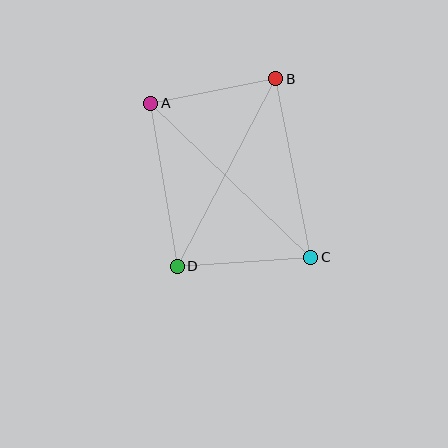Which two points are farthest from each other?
Points A and C are farthest from each other.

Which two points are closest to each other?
Points A and B are closest to each other.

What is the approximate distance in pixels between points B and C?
The distance between B and C is approximately 182 pixels.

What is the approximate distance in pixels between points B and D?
The distance between B and D is approximately 212 pixels.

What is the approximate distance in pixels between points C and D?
The distance between C and D is approximately 134 pixels.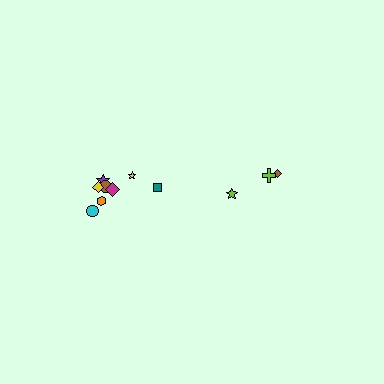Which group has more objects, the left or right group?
The left group.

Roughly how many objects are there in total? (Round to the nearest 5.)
Roughly 15 objects in total.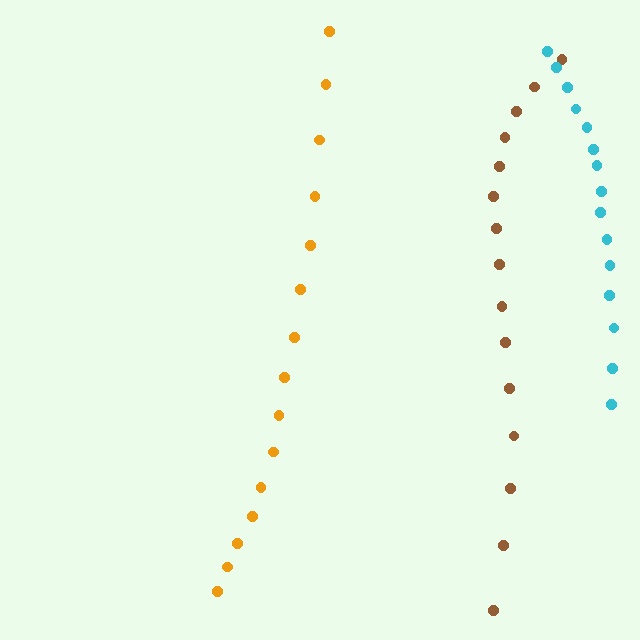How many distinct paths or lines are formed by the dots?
There are 3 distinct paths.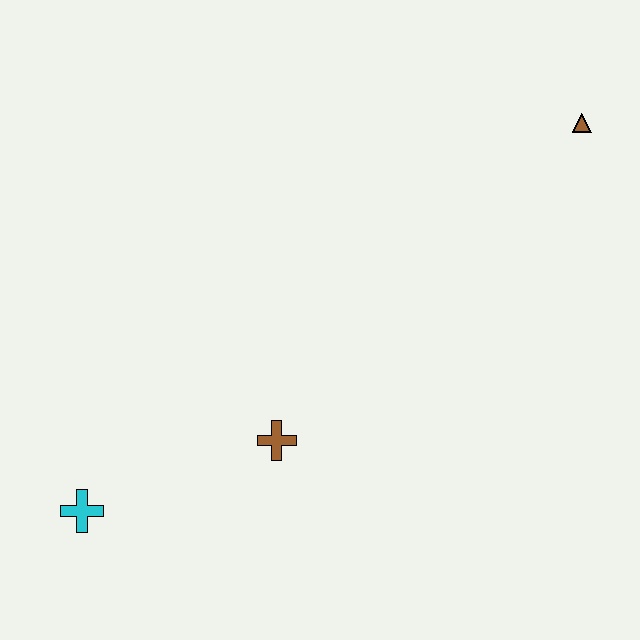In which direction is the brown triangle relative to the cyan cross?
The brown triangle is to the right of the cyan cross.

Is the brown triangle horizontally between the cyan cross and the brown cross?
No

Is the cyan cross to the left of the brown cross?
Yes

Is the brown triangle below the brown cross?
No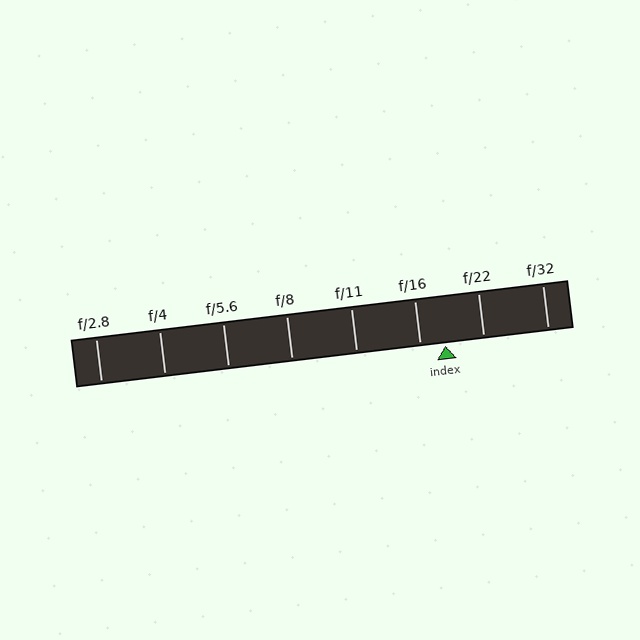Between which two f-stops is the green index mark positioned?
The index mark is between f/16 and f/22.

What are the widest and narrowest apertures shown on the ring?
The widest aperture shown is f/2.8 and the narrowest is f/32.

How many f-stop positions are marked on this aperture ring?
There are 8 f-stop positions marked.